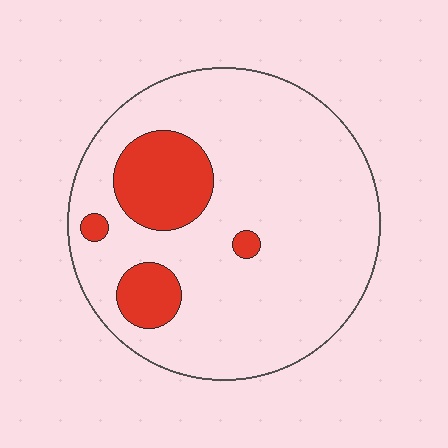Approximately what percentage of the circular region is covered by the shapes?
Approximately 15%.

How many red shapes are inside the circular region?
4.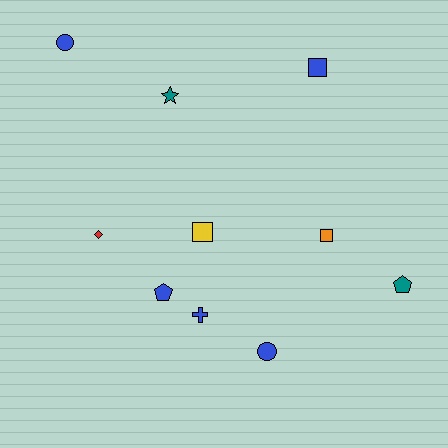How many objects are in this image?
There are 10 objects.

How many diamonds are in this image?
There is 1 diamond.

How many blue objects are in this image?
There are 5 blue objects.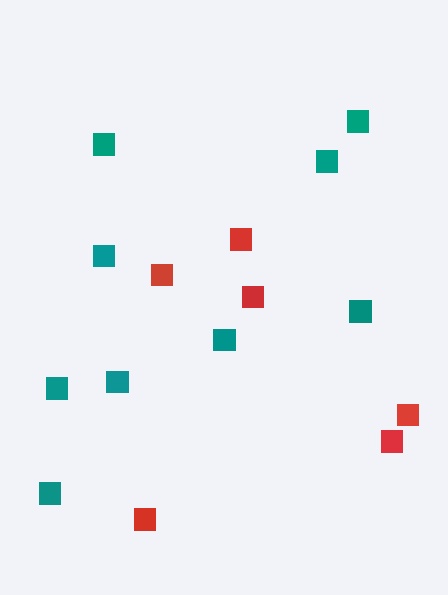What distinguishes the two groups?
There are 2 groups: one group of teal squares (9) and one group of red squares (6).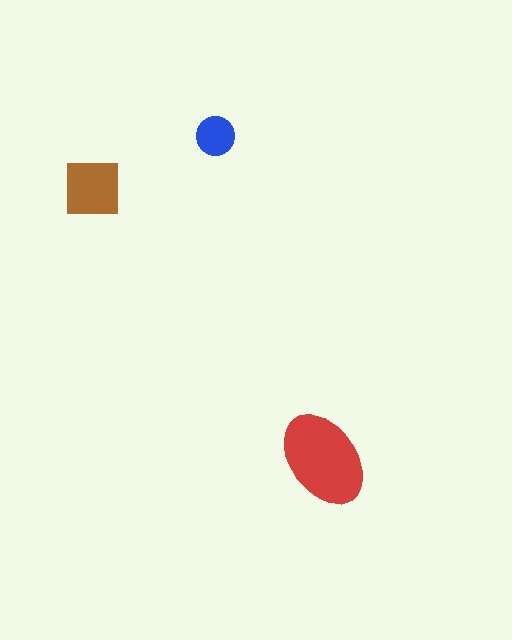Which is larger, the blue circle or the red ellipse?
The red ellipse.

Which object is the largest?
The red ellipse.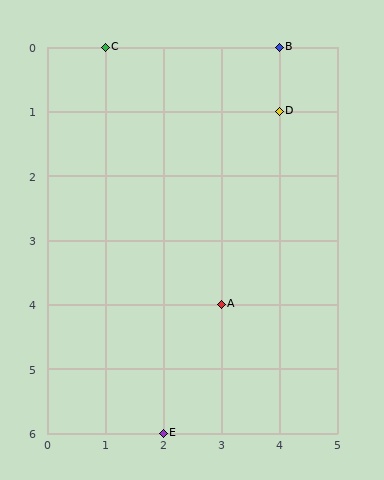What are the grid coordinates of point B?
Point B is at grid coordinates (4, 0).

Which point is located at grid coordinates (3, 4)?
Point A is at (3, 4).